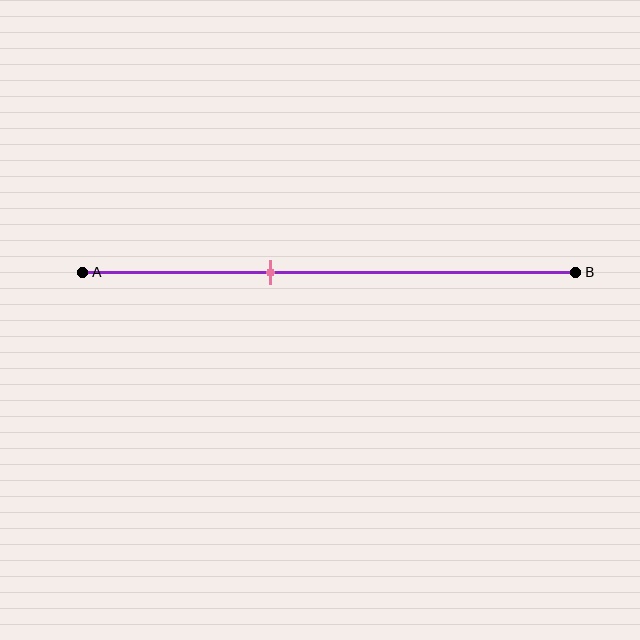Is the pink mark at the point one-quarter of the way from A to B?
No, the mark is at about 40% from A, not at the 25% one-quarter point.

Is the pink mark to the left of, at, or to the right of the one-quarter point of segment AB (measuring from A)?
The pink mark is to the right of the one-quarter point of segment AB.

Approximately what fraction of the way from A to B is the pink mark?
The pink mark is approximately 40% of the way from A to B.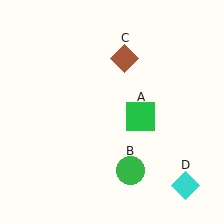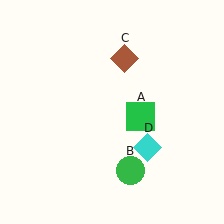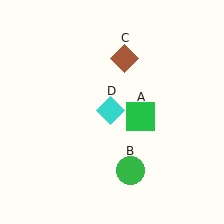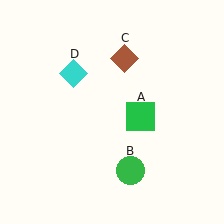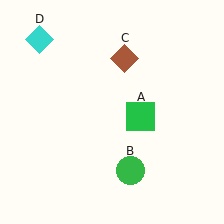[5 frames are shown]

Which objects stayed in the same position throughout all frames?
Green square (object A) and green circle (object B) and brown diamond (object C) remained stationary.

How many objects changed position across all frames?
1 object changed position: cyan diamond (object D).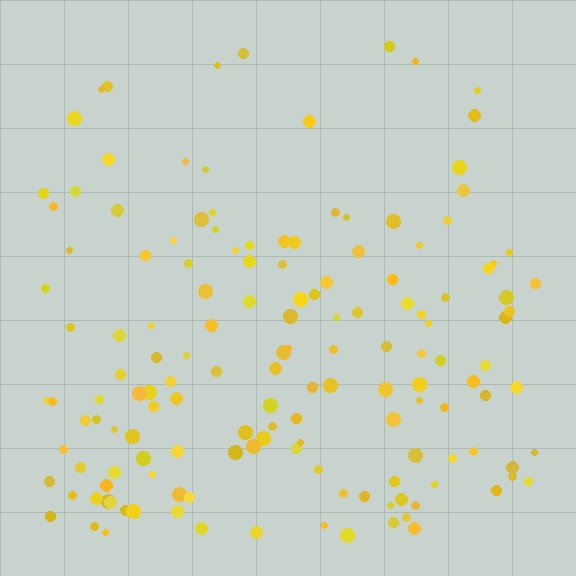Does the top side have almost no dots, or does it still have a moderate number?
Still a moderate number, just noticeably fewer than the bottom.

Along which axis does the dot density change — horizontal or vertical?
Vertical.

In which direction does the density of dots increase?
From top to bottom, with the bottom side densest.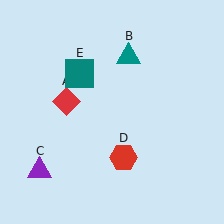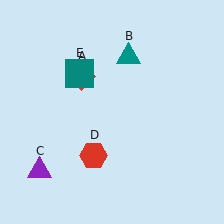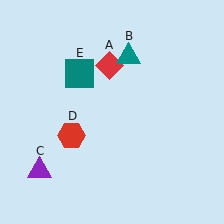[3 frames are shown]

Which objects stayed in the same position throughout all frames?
Teal triangle (object B) and purple triangle (object C) and teal square (object E) remained stationary.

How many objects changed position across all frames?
2 objects changed position: red diamond (object A), red hexagon (object D).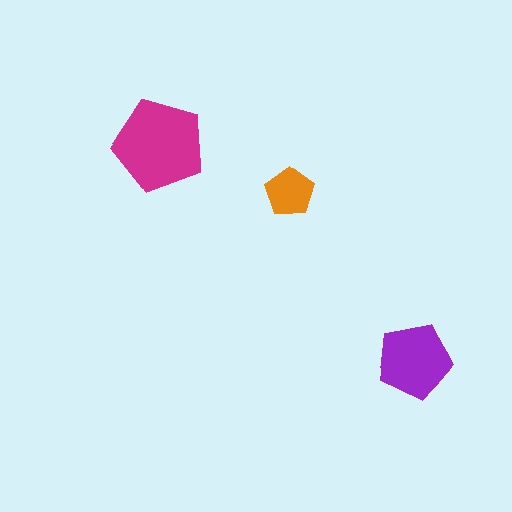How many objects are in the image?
There are 3 objects in the image.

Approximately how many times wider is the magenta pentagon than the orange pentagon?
About 2 times wider.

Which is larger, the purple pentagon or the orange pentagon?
The purple one.